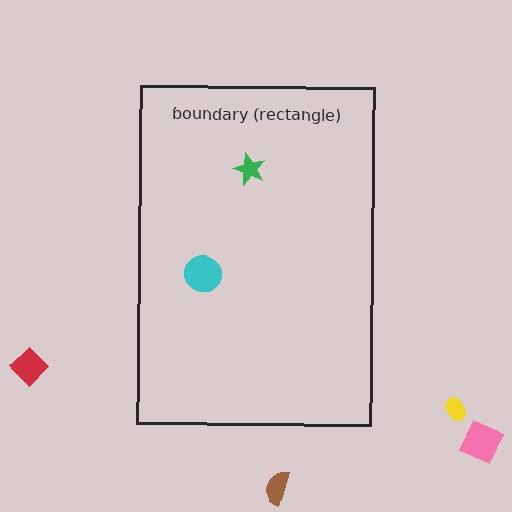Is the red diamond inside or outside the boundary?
Outside.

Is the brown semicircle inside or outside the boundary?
Outside.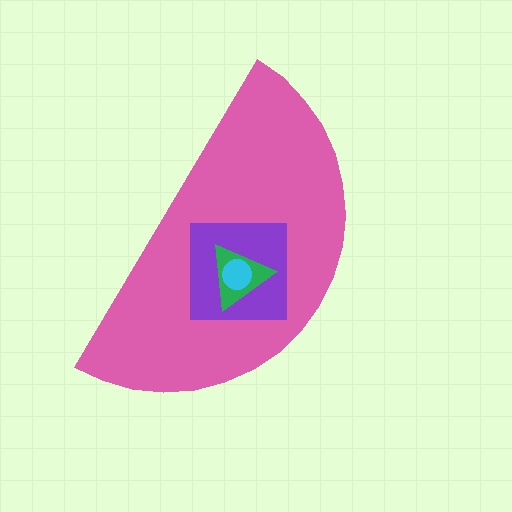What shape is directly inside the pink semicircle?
The purple square.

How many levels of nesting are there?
4.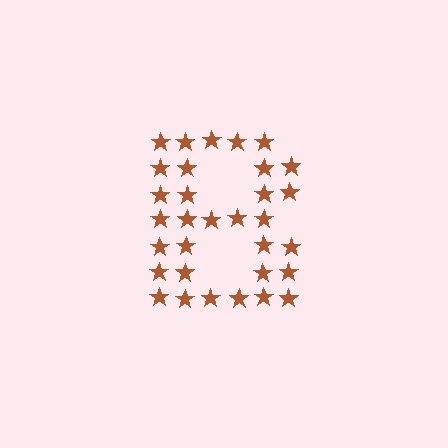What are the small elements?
The small elements are stars.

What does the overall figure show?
The overall figure shows the letter B.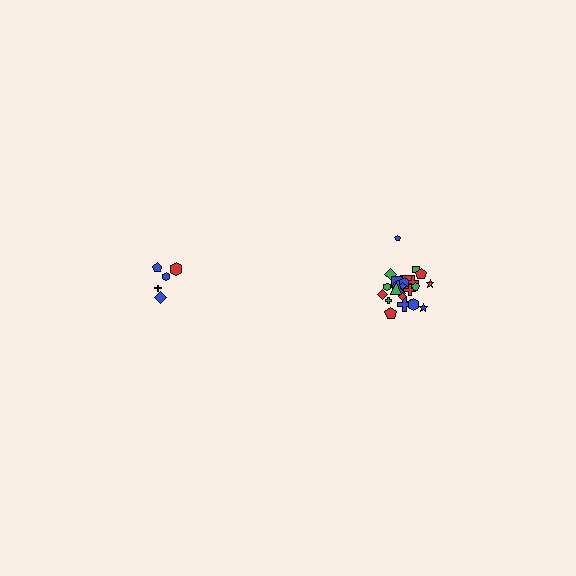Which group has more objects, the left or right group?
The right group.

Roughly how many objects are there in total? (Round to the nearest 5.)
Roughly 30 objects in total.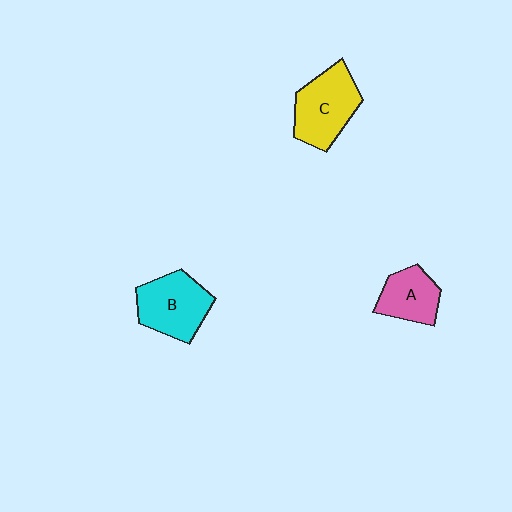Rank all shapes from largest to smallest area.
From largest to smallest: C (yellow), B (cyan), A (pink).